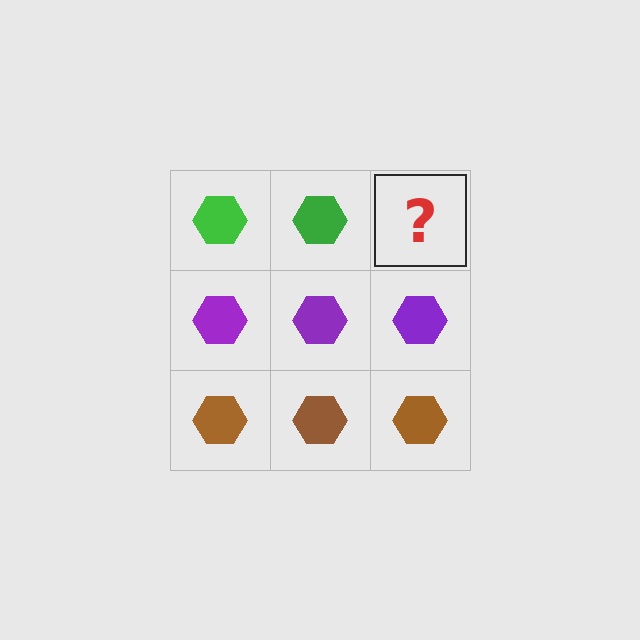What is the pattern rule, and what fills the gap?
The rule is that each row has a consistent color. The gap should be filled with a green hexagon.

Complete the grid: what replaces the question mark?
The question mark should be replaced with a green hexagon.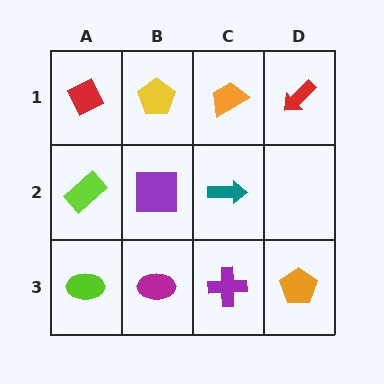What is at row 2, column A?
A lime rectangle.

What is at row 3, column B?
A magenta ellipse.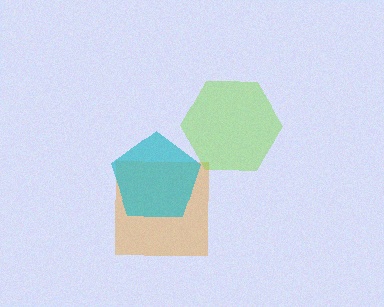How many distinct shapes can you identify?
There are 3 distinct shapes: an orange square, a cyan pentagon, a lime hexagon.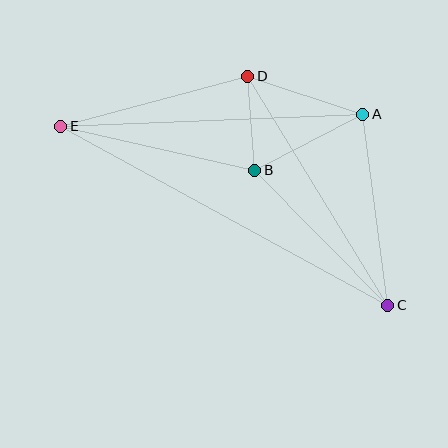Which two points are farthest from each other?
Points C and E are farthest from each other.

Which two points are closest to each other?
Points B and D are closest to each other.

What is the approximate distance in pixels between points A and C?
The distance between A and C is approximately 192 pixels.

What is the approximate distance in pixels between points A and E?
The distance between A and E is approximately 302 pixels.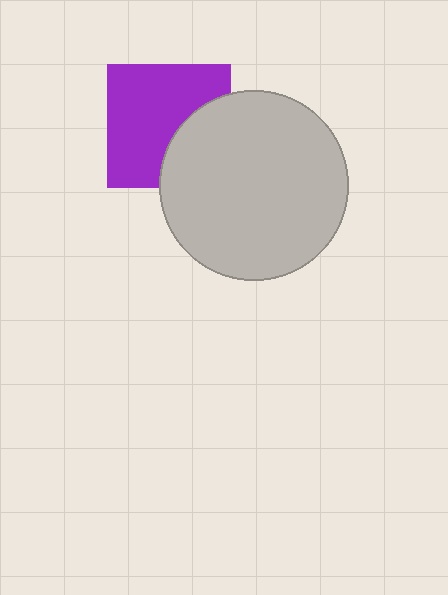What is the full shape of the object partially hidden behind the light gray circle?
The partially hidden object is a purple square.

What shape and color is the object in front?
The object in front is a light gray circle.